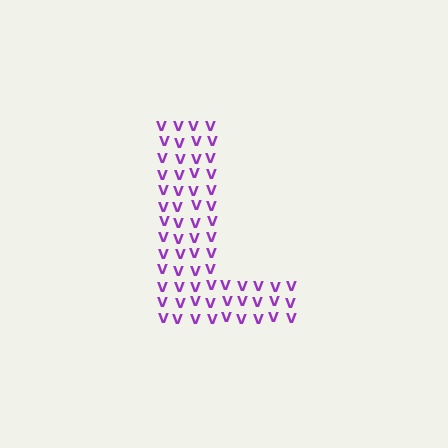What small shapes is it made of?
It is made of small letter V's.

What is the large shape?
The large shape is the letter L.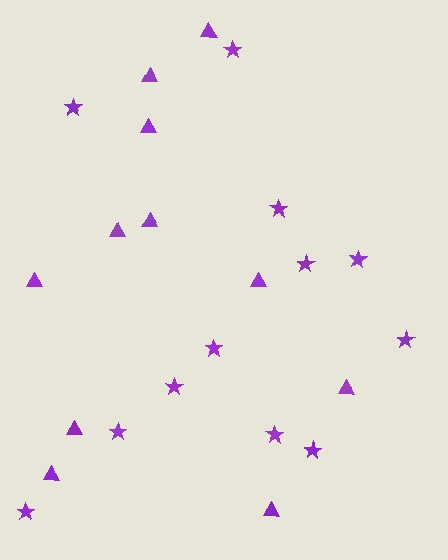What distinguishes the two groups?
There are 2 groups: one group of stars (12) and one group of triangles (11).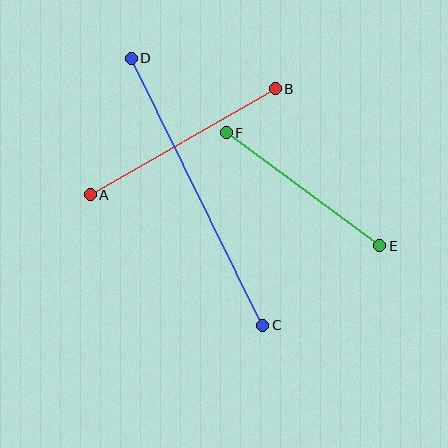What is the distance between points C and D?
The distance is approximately 298 pixels.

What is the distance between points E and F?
The distance is approximately 191 pixels.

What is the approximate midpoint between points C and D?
The midpoint is at approximately (197, 192) pixels.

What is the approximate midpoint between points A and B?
The midpoint is at approximately (183, 142) pixels.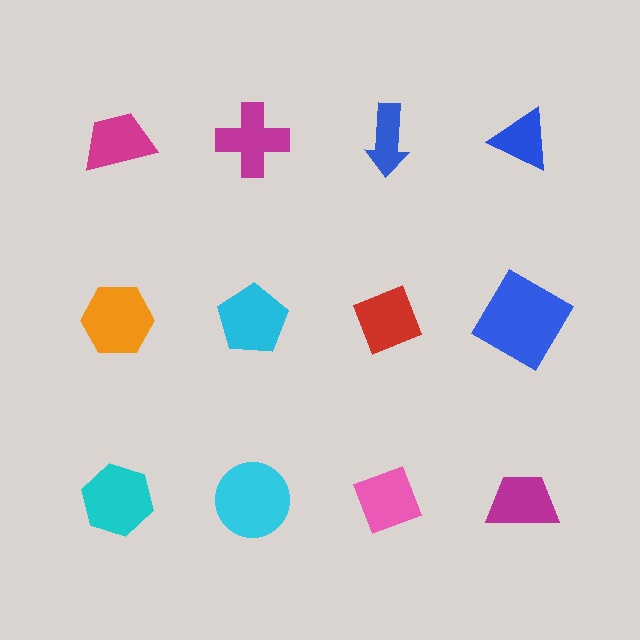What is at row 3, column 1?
A cyan hexagon.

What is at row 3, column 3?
A pink diamond.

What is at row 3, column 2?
A cyan circle.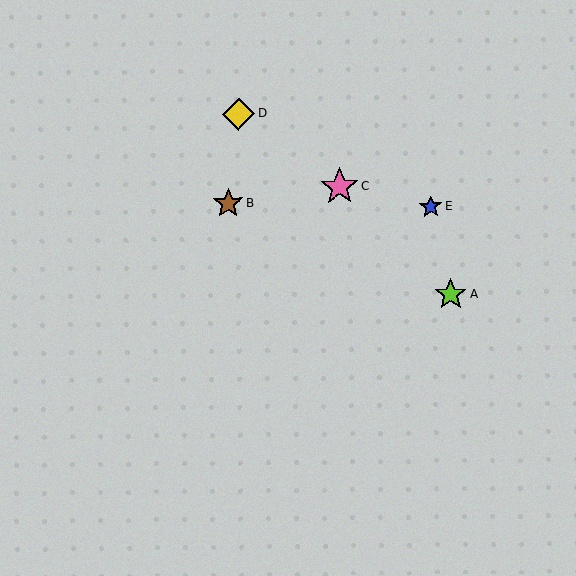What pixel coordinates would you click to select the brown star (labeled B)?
Click at (228, 203) to select the brown star B.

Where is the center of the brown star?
The center of the brown star is at (228, 203).